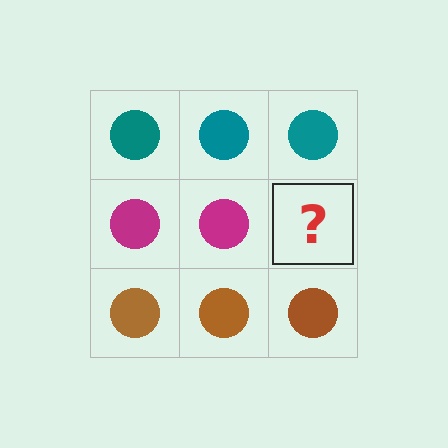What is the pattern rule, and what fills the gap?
The rule is that each row has a consistent color. The gap should be filled with a magenta circle.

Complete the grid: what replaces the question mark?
The question mark should be replaced with a magenta circle.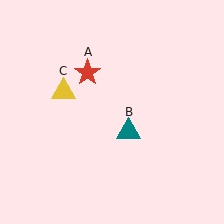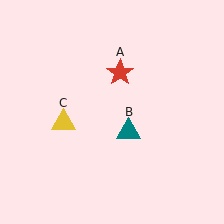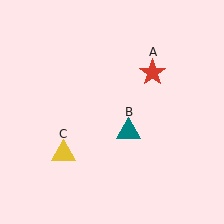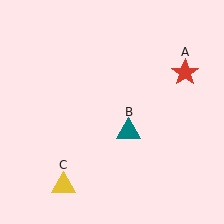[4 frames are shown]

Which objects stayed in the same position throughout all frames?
Teal triangle (object B) remained stationary.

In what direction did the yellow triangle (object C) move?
The yellow triangle (object C) moved down.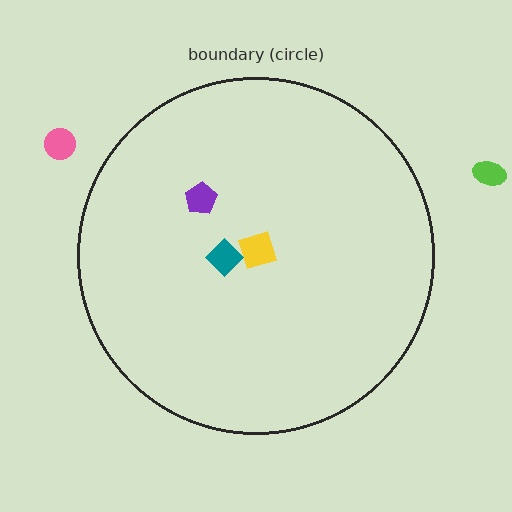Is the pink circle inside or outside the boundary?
Outside.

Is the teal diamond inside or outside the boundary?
Inside.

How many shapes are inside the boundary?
3 inside, 2 outside.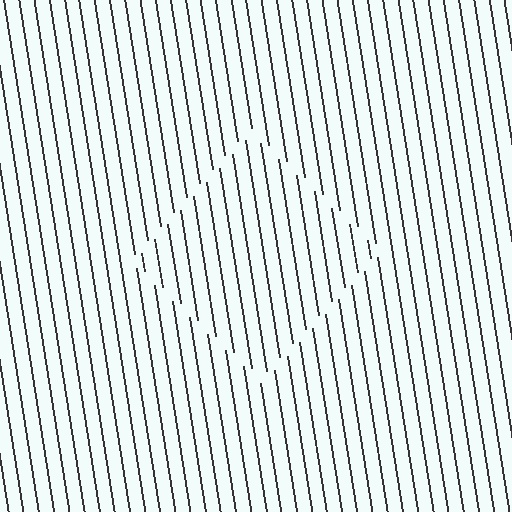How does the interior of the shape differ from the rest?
The interior of the shape contains the same grating, shifted by half a period — the contour is defined by the phase discontinuity where line-ends from the inner and outer gratings abut.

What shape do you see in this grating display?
An illusory square. The interior of the shape contains the same grating, shifted by half a period — the contour is defined by the phase discontinuity where line-ends from the inner and outer gratings abut.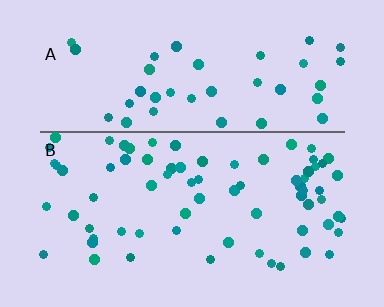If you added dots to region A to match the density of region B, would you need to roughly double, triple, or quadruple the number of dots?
Approximately double.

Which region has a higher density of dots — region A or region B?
B (the bottom).